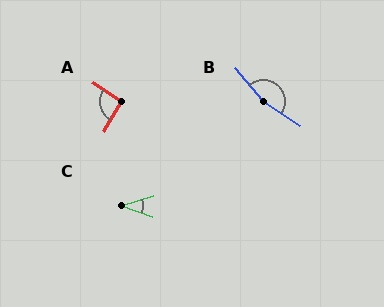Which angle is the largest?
B, at approximately 163 degrees.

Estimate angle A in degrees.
Approximately 93 degrees.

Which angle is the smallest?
C, at approximately 36 degrees.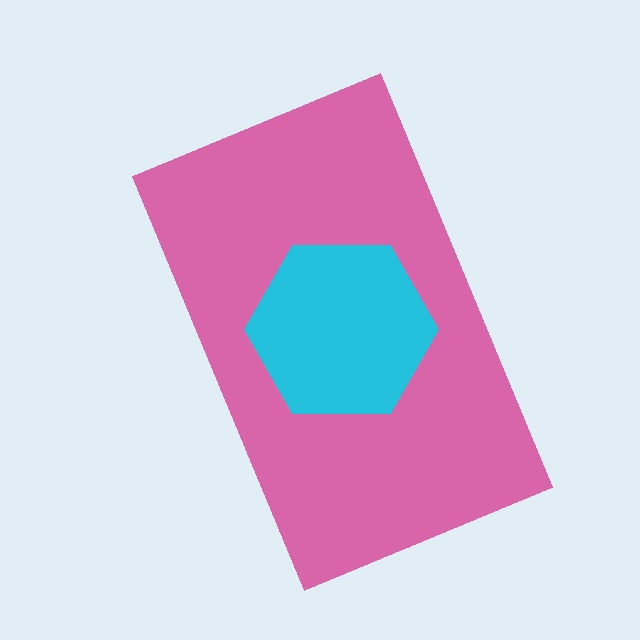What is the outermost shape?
The pink rectangle.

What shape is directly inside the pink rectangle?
The cyan hexagon.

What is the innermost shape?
The cyan hexagon.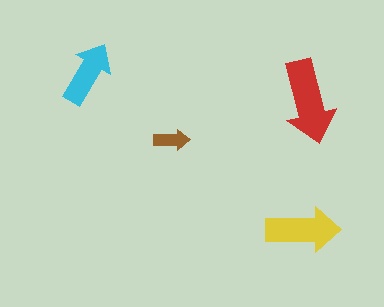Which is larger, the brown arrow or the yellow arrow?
The yellow one.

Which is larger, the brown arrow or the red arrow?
The red one.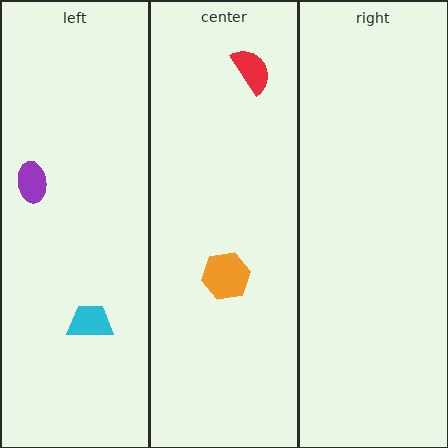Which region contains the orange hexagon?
The center region.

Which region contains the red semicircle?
The center region.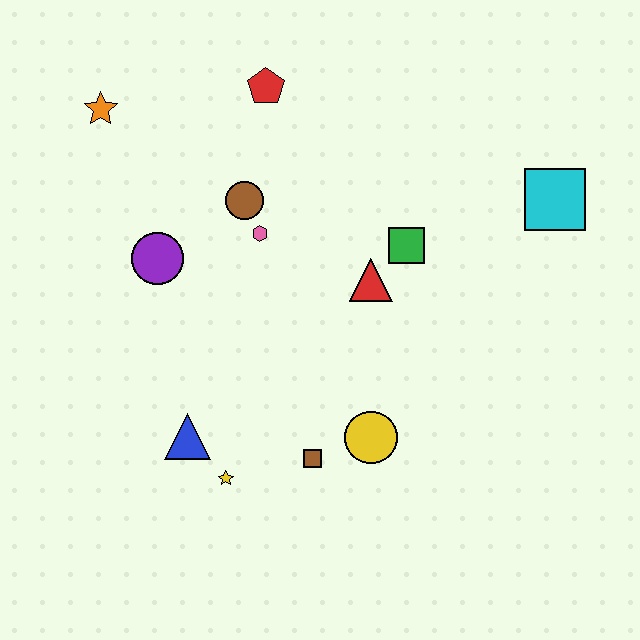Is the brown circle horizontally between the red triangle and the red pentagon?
No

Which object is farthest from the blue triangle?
The cyan square is farthest from the blue triangle.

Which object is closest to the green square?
The red triangle is closest to the green square.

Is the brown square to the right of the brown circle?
Yes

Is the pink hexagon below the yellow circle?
No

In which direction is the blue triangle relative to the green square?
The blue triangle is to the left of the green square.